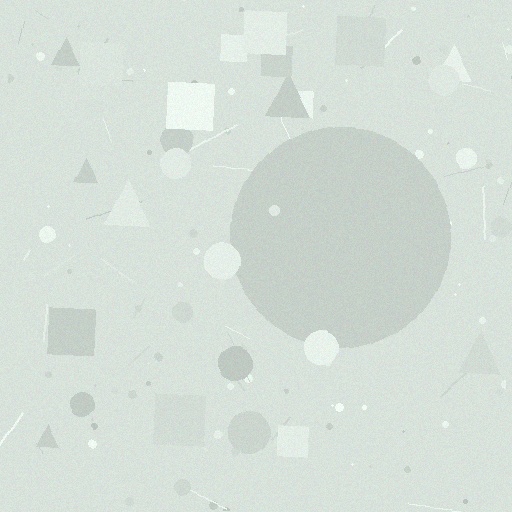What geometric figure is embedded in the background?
A circle is embedded in the background.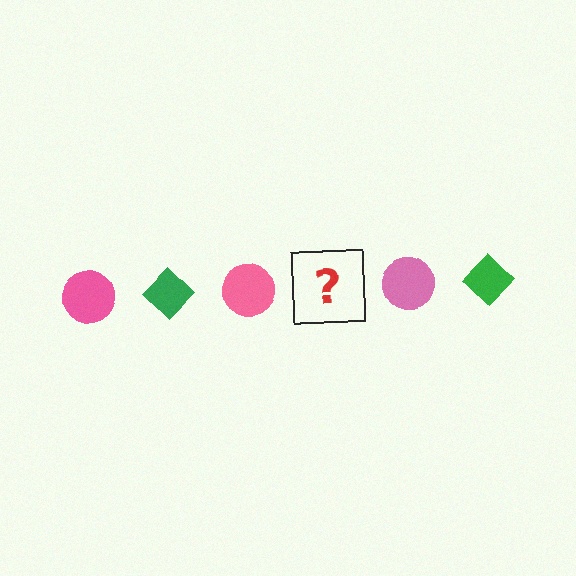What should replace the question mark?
The question mark should be replaced with a green diamond.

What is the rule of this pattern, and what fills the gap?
The rule is that the pattern alternates between pink circle and green diamond. The gap should be filled with a green diamond.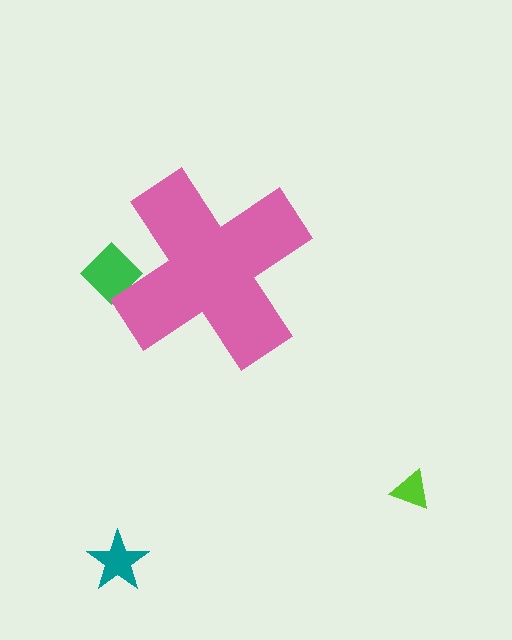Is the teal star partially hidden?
No, the teal star is fully visible.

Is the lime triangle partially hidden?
No, the lime triangle is fully visible.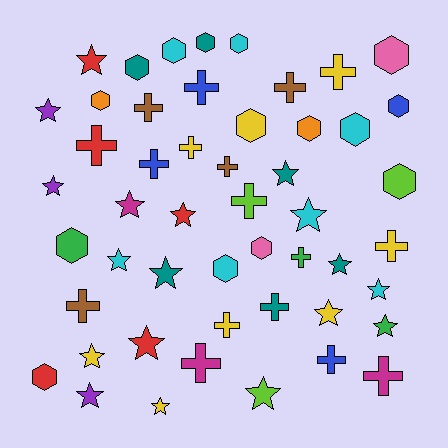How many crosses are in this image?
There are 17 crosses.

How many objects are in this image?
There are 50 objects.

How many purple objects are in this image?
There are 3 purple objects.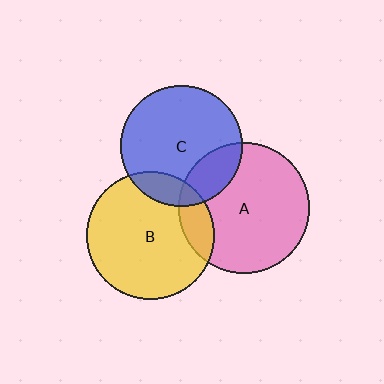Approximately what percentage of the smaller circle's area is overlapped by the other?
Approximately 20%.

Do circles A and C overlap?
Yes.